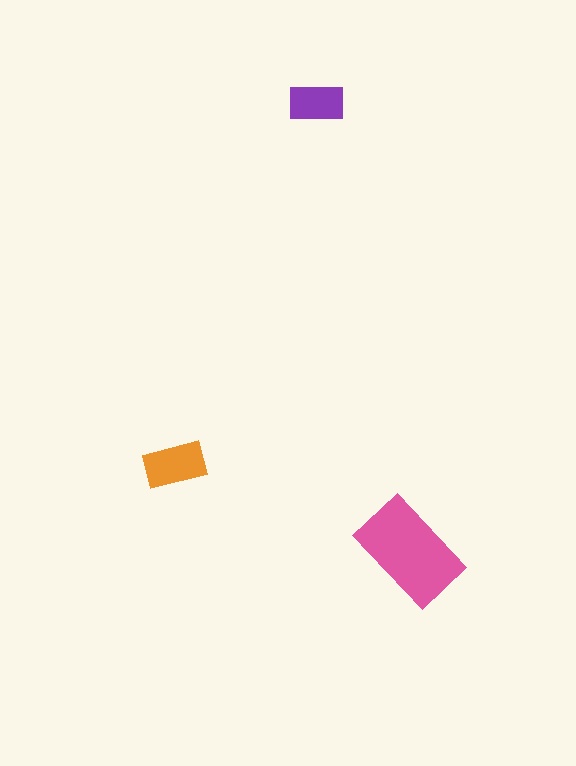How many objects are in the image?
There are 3 objects in the image.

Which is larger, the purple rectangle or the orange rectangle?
The orange one.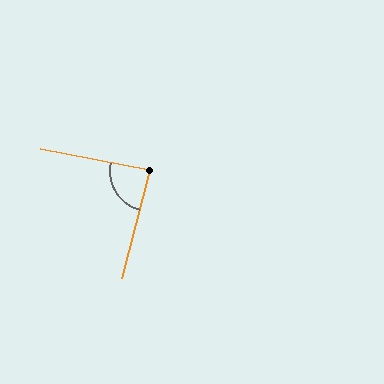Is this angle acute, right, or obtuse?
It is approximately a right angle.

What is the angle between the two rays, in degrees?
Approximately 87 degrees.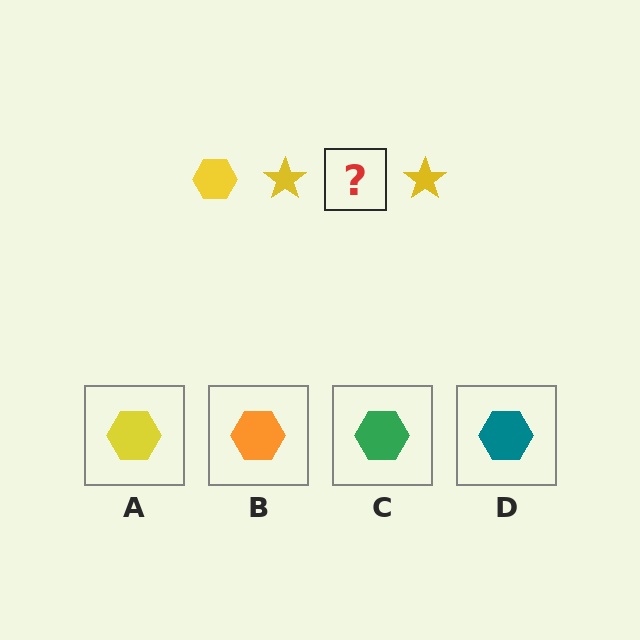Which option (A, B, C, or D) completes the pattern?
A.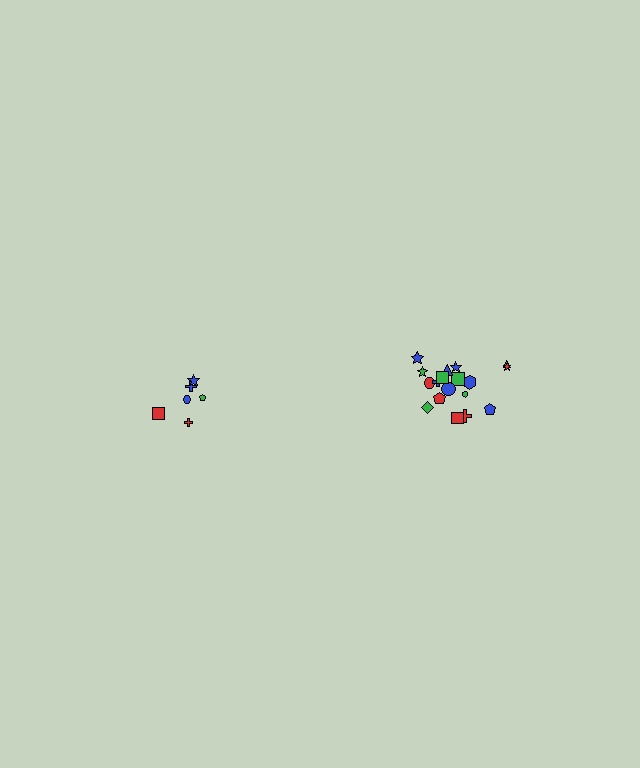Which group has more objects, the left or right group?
The right group.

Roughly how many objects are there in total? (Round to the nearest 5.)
Roughly 25 objects in total.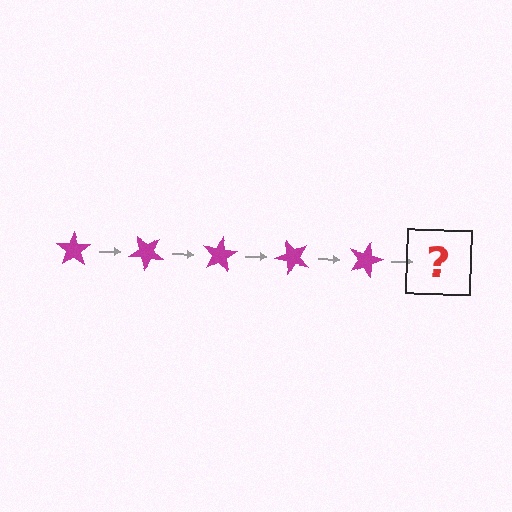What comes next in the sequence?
The next element should be a magenta star rotated 200 degrees.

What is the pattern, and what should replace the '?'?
The pattern is that the star rotates 40 degrees each step. The '?' should be a magenta star rotated 200 degrees.